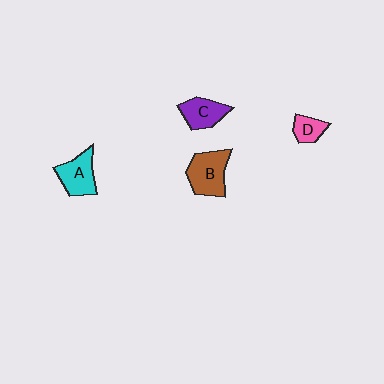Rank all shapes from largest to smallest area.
From largest to smallest: B (brown), A (cyan), C (purple), D (pink).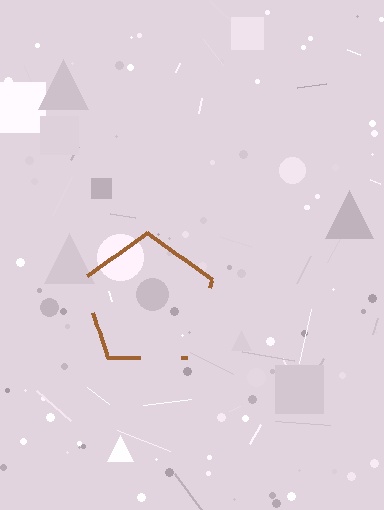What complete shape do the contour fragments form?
The contour fragments form a pentagon.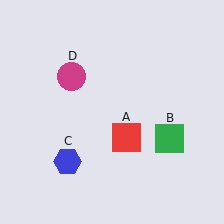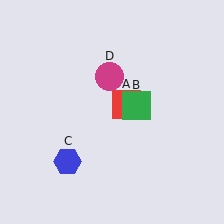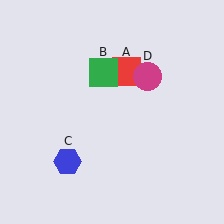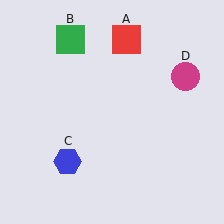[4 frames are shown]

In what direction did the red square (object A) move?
The red square (object A) moved up.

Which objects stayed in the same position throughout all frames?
Blue hexagon (object C) remained stationary.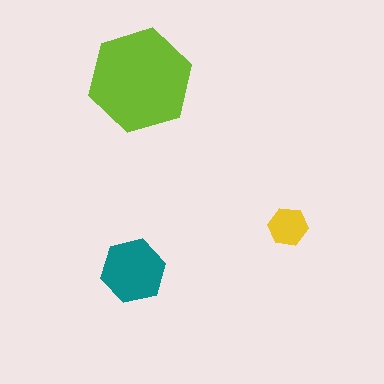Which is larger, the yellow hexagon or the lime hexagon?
The lime one.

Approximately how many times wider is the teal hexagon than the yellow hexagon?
About 1.5 times wider.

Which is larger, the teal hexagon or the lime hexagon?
The lime one.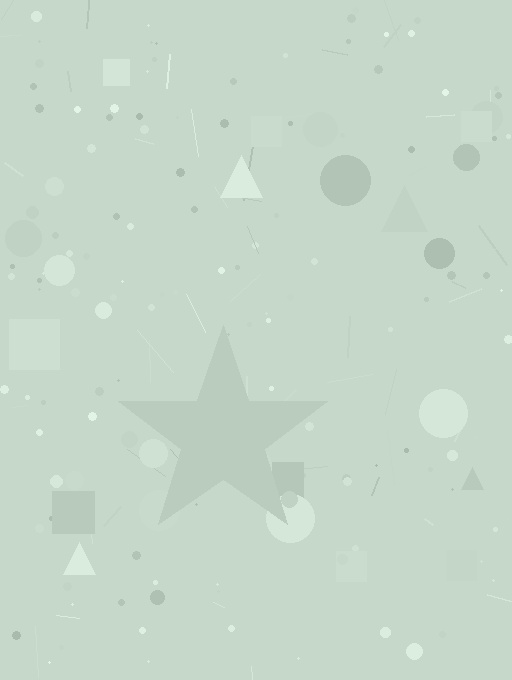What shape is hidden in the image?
A star is hidden in the image.